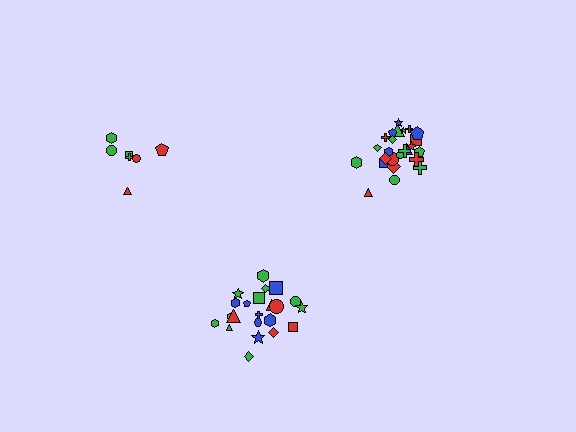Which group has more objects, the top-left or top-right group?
The top-right group.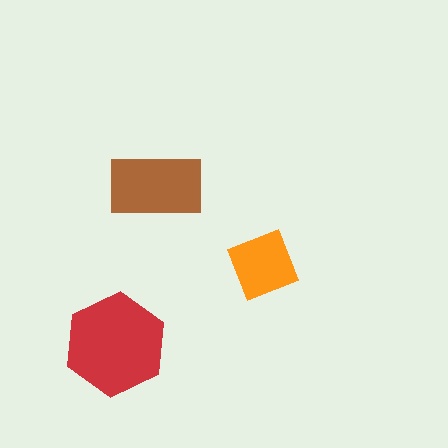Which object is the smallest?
The orange square.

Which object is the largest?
The red hexagon.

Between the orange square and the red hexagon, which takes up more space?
The red hexagon.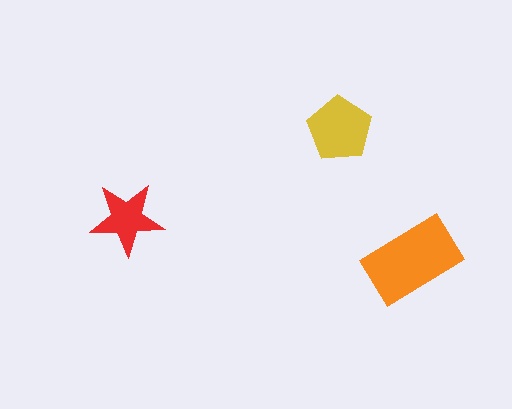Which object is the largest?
The orange rectangle.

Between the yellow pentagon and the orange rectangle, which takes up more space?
The orange rectangle.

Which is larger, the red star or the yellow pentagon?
The yellow pentagon.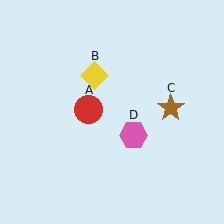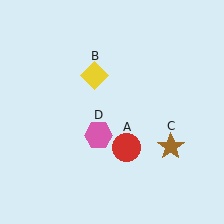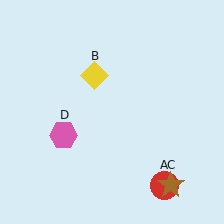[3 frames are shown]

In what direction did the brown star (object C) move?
The brown star (object C) moved down.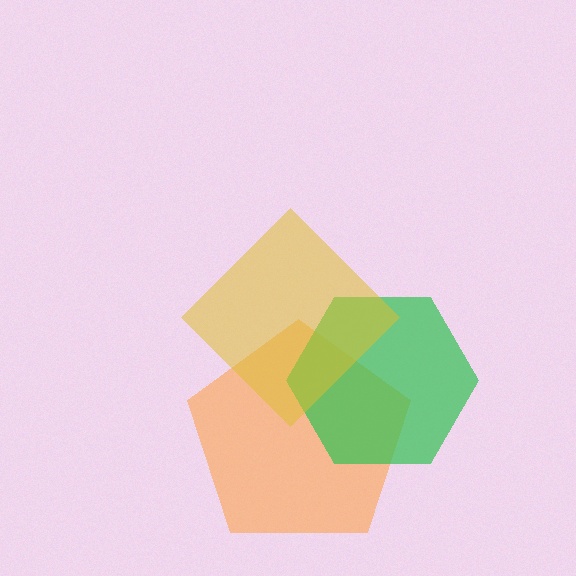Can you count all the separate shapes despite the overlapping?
Yes, there are 3 separate shapes.